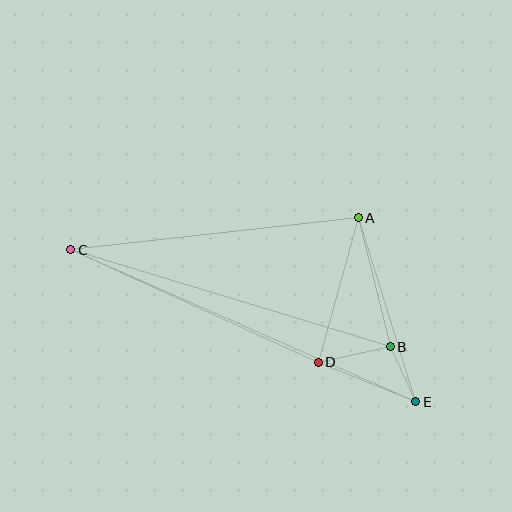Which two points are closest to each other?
Points B and E are closest to each other.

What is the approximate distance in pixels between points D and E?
The distance between D and E is approximately 105 pixels.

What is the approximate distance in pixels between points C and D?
The distance between C and D is approximately 272 pixels.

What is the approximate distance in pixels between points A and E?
The distance between A and E is approximately 193 pixels.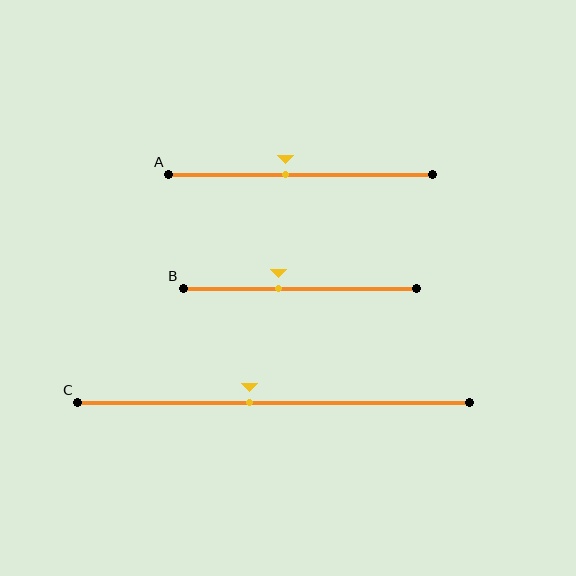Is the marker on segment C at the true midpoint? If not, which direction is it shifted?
No, the marker on segment C is shifted to the left by about 6% of the segment length.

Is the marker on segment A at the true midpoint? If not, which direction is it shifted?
No, the marker on segment A is shifted to the left by about 6% of the segment length.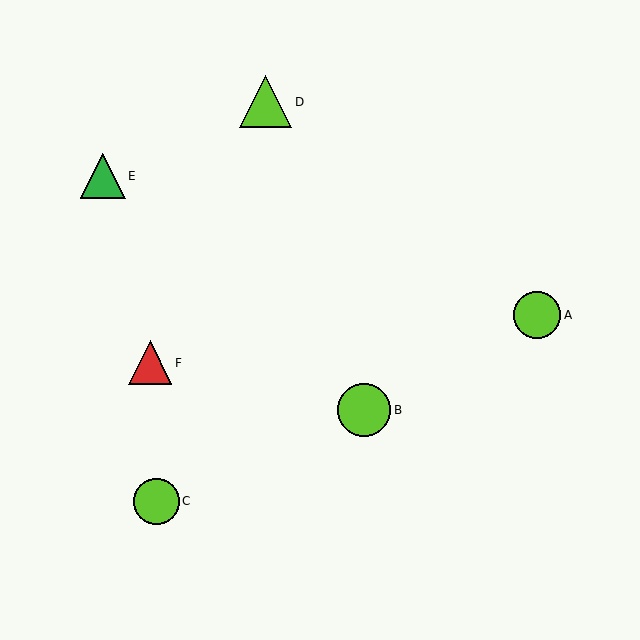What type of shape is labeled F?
Shape F is a red triangle.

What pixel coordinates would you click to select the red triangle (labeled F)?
Click at (150, 363) to select the red triangle F.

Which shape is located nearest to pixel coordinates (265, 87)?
The lime triangle (labeled D) at (266, 102) is nearest to that location.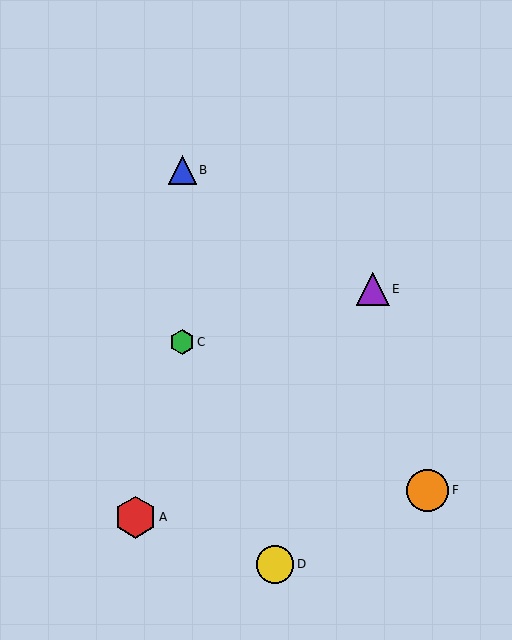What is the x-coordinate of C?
Object C is at x≈182.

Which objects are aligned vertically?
Objects B, C are aligned vertically.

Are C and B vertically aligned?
Yes, both are at x≈182.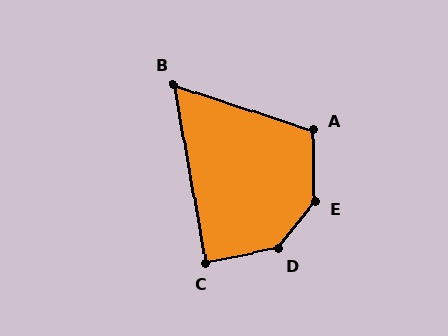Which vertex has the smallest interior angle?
B, at approximately 62 degrees.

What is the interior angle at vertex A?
Approximately 109 degrees (obtuse).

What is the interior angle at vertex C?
Approximately 88 degrees (approximately right).